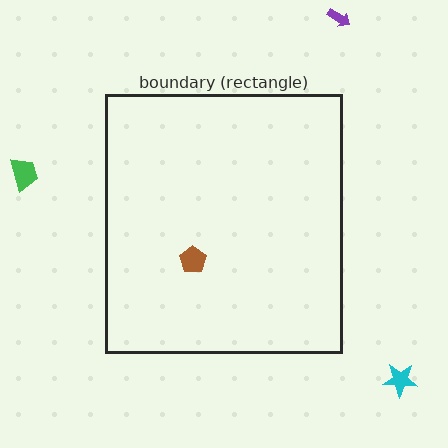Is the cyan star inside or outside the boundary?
Outside.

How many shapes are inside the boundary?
1 inside, 3 outside.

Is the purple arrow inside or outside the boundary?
Outside.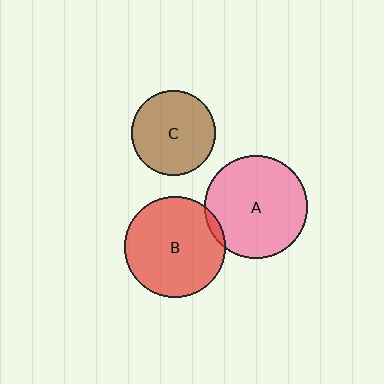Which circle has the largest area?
Circle A (pink).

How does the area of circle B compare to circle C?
Approximately 1.4 times.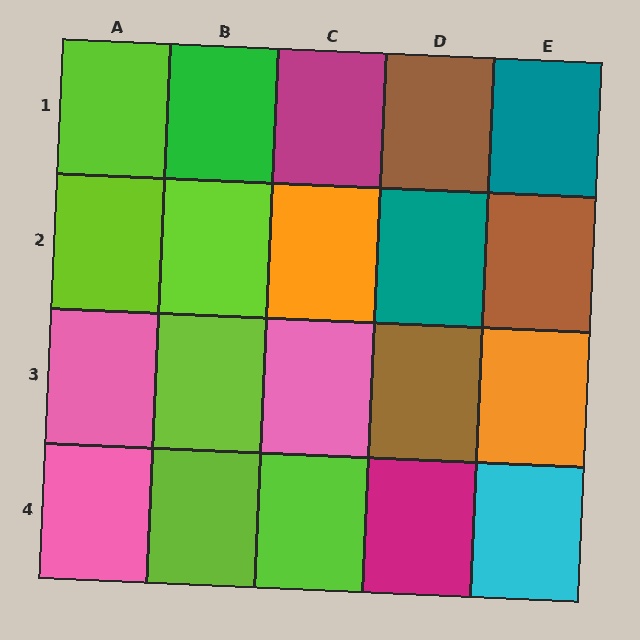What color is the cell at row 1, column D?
Brown.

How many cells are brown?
3 cells are brown.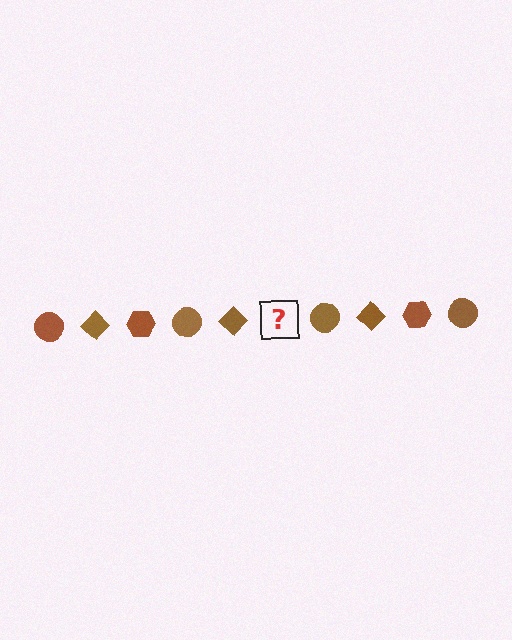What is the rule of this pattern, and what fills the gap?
The rule is that the pattern cycles through circle, diamond, hexagon shapes in brown. The gap should be filled with a brown hexagon.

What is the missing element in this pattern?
The missing element is a brown hexagon.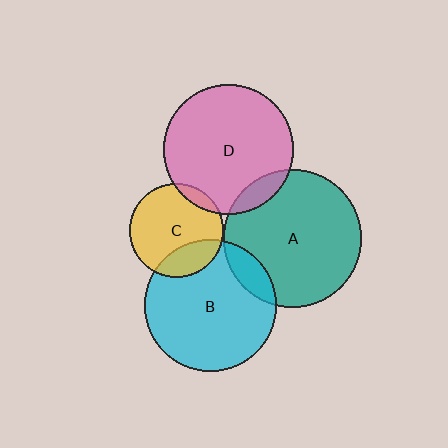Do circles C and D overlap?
Yes.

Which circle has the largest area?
Circle A (teal).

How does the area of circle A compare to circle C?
Approximately 2.1 times.